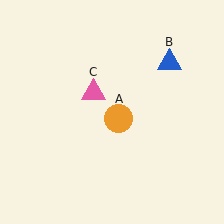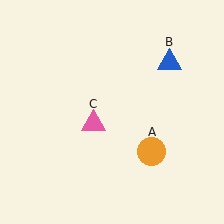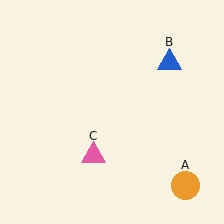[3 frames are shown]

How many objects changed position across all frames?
2 objects changed position: orange circle (object A), pink triangle (object C).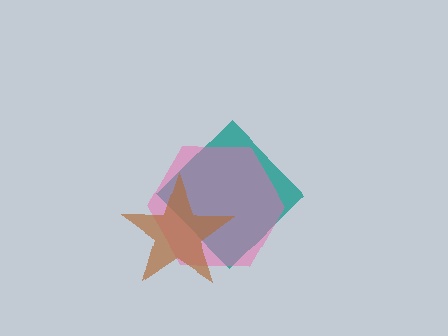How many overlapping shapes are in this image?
There are 3 overlapping shapes in the image.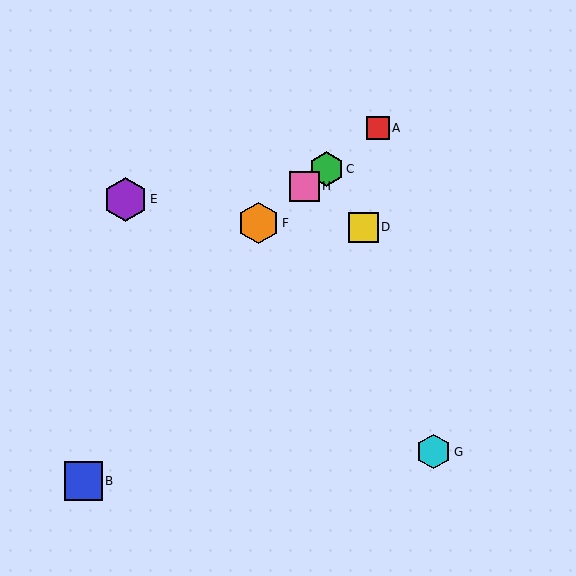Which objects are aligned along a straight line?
Objects A, C, F, H are aligned along a straight line.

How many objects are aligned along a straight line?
4 objects (A, C, F, H) are aligned along a straight line.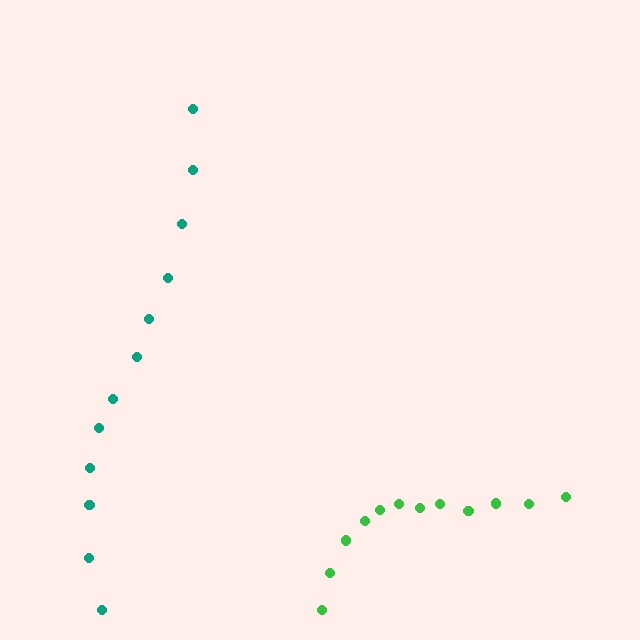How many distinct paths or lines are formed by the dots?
There are 2 distinct paths.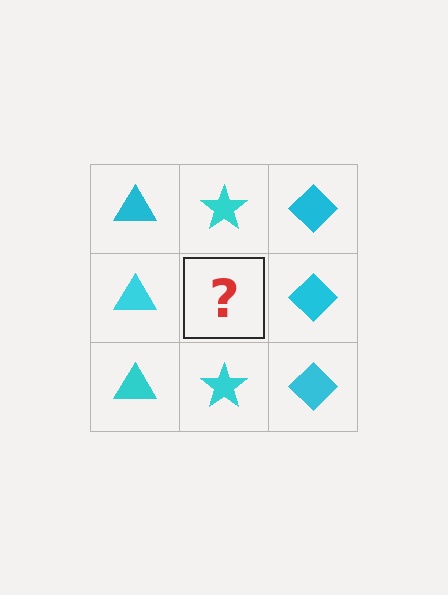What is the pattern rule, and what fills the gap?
The rule is that each column has a consistent shape. The gap should be filled with a cyan star.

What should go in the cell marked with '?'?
The missing cell should contain a cyan star.